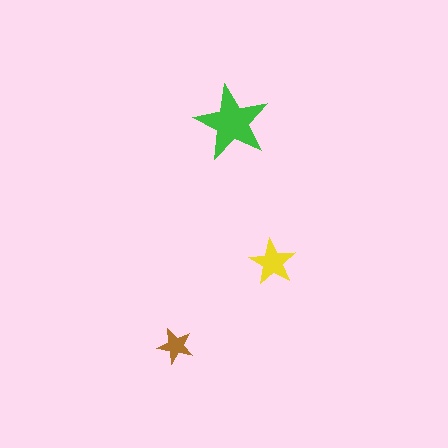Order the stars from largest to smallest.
the green one, the yellow one, the brown one.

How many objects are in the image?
There are 3 objects in the image.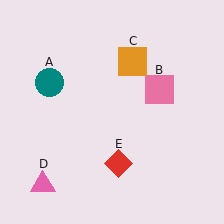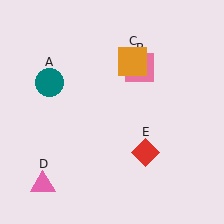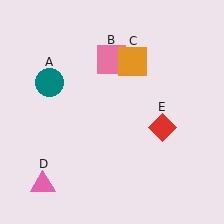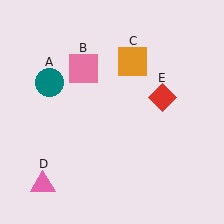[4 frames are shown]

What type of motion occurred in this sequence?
The pink square (object B), red diamond (object E) rotated counterclockwise around the center of the scene.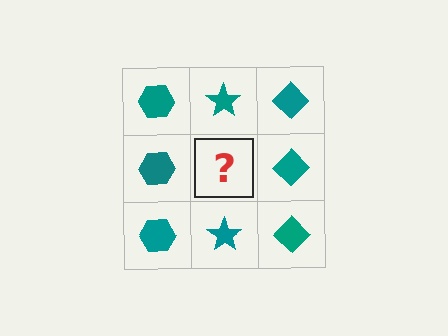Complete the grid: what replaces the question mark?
The question mark should be replaced with a teal star.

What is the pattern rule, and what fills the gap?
The rule is that each column has a consistent shape. The gap should be filled with a teal star.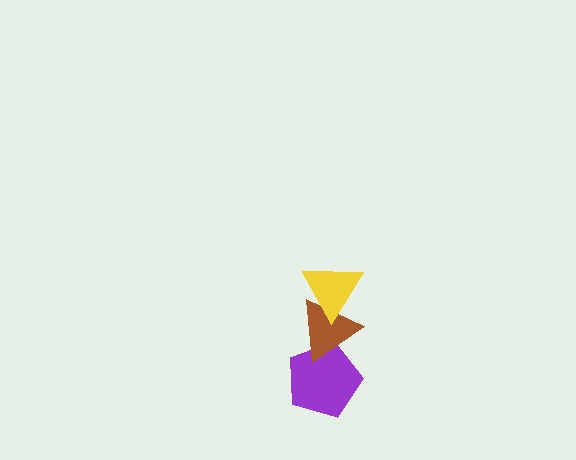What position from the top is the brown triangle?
The brown triangle is 2nd from the top.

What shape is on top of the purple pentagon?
The brown triangle is on top of the purple pentagon.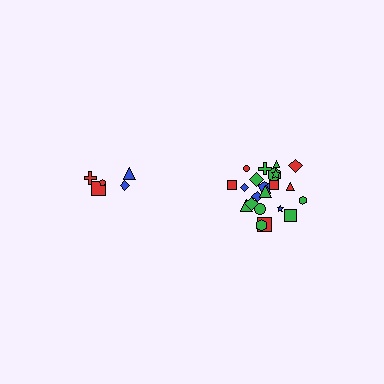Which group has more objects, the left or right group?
The right group.